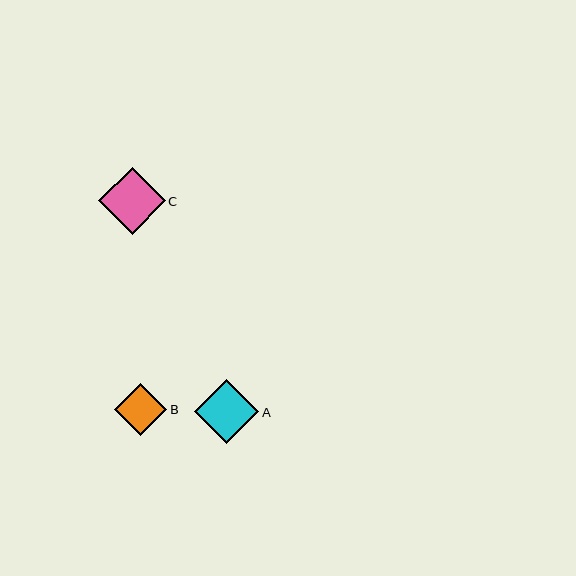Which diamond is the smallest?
Diamond B is the smallest with a size of approximately 52 pixels.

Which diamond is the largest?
Diamond C is the largest with a size of approximately 66 pixels.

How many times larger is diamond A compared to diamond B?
Diamond A is approximately 1.2 times the size of diamond B.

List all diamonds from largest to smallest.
From largest to smallest: C, A, B.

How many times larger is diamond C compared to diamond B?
Diamond C is approximately 1.3 times the size of diamond B.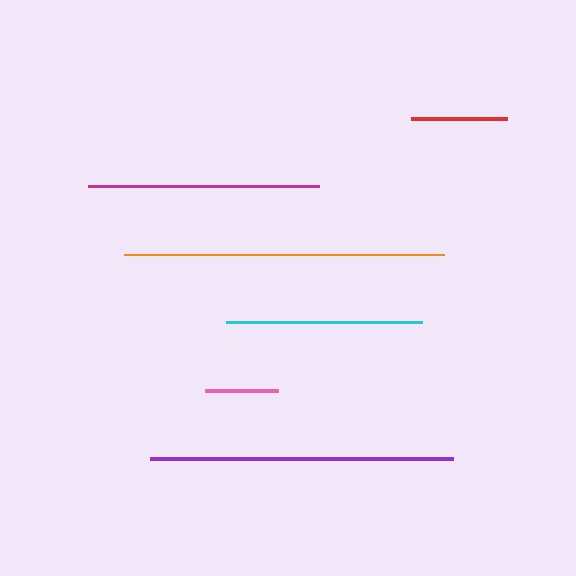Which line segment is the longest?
The orange line is the longest at approximately 319 pixels.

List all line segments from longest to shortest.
From longest to shortest: orange, purple, magenta, cyan, red, pink.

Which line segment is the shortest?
The pink line is the shortest at approximately 74 pixels.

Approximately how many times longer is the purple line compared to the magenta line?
The purple line is approximately 1.3 times the length of the magenta line.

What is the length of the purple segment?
The purple segment is approximately 304 pixels long.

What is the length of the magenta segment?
The magenta segment is approximately 231 pixels long.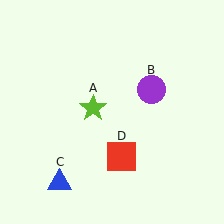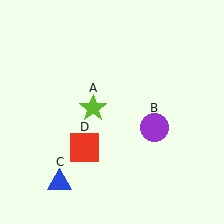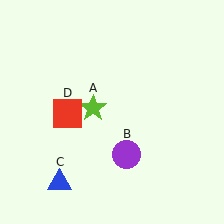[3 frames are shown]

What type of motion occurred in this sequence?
The purple circle (object B), red square (object D) rotated clockwise around the center of the scene.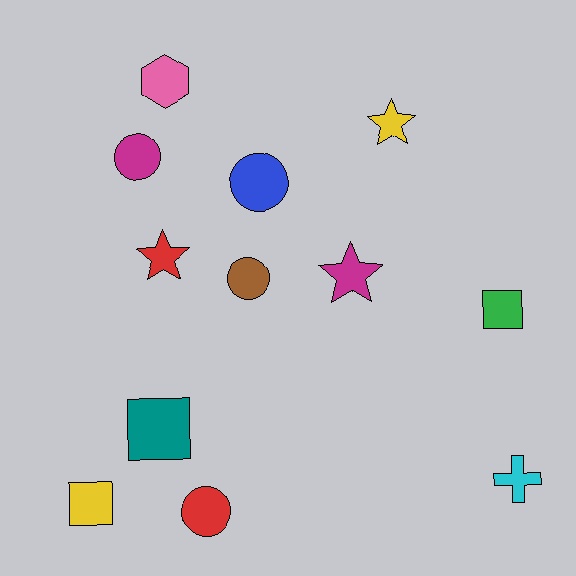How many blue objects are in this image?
There is 1 blue object.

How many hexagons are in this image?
There is 1 hexagon.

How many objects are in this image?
There are 12 objects.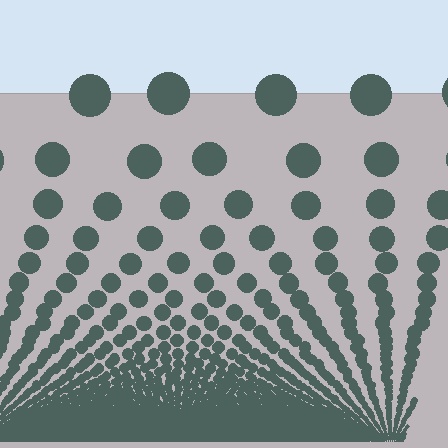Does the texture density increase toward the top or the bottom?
Density increases toward the bottom.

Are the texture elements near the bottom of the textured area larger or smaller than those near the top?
Smaller. The gradient is inverted — elements near the bottom are smaller and denser.